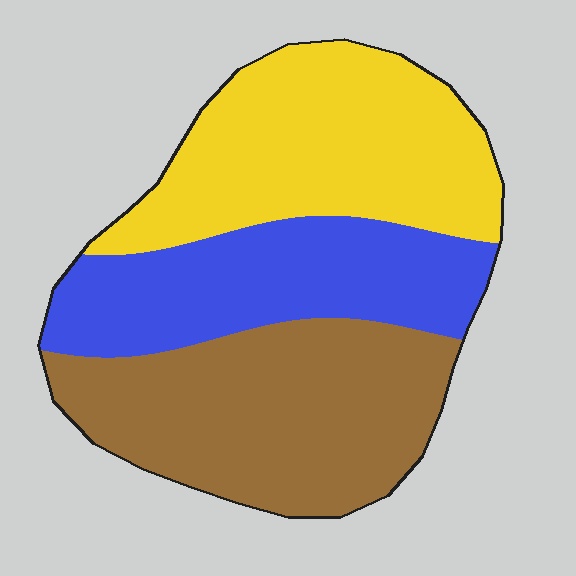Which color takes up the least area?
Blue, at roughly 30%.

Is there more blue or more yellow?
Yellow.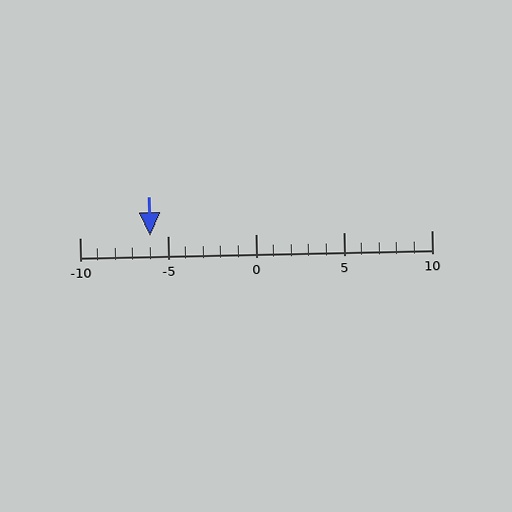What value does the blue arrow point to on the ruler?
The blue arrow points to approximately -6.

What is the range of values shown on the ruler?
The ruler shows values from -10 to 10.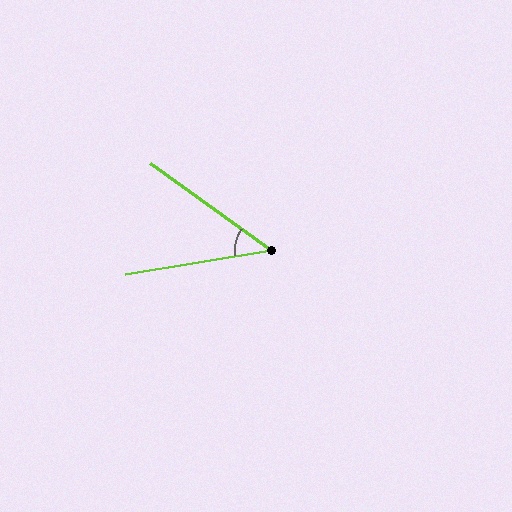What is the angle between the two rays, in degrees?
Approximately 45 degrees.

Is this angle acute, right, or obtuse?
It is acute.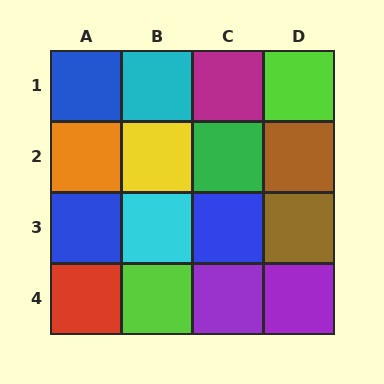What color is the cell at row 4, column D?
Purple.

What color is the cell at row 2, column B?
Yellow.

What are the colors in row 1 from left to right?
Blue, cyan, magenta, lime.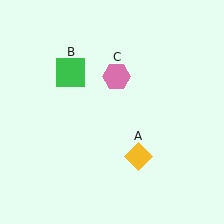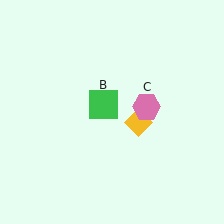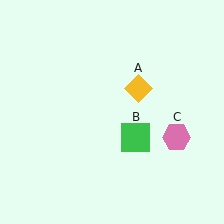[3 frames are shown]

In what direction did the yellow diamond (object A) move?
The yellow diamond (object A) moved up.